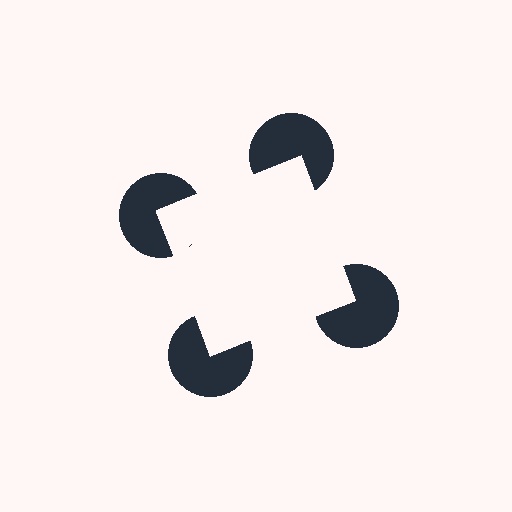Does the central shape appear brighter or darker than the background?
It typically appears slightly brighter than the background, even though no actual brightness change is drawn.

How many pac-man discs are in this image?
There are 4 — one at each vertex of the illusory square.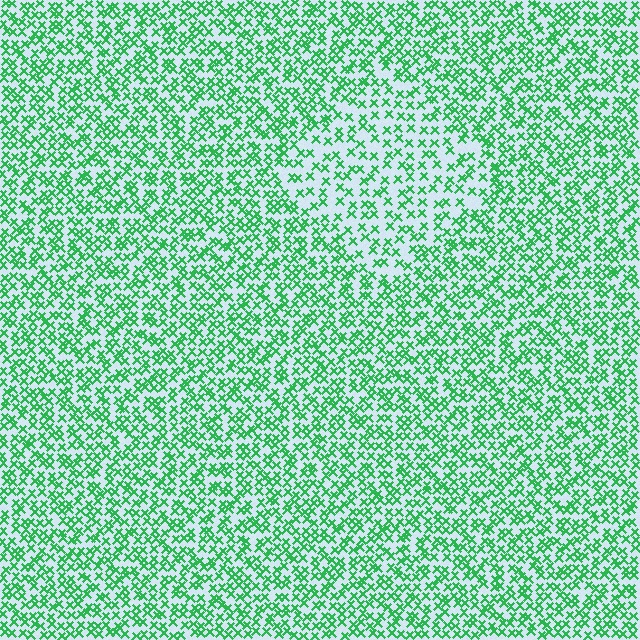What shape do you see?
I see a diamond.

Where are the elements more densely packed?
The elements are more densely packed outside the diamond boundary.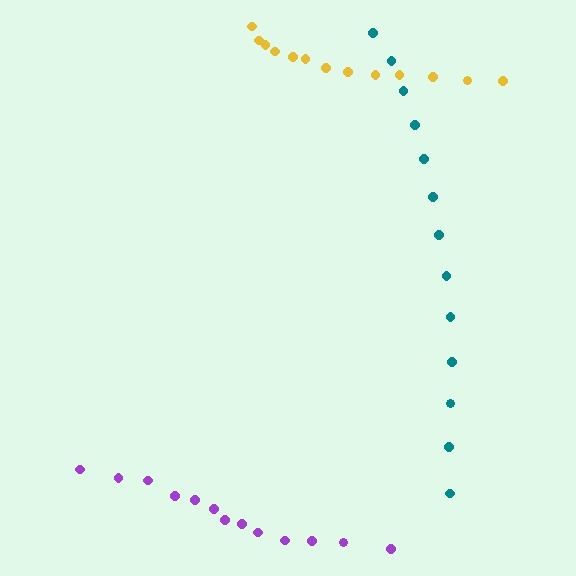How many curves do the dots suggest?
There are 3 distinct paths.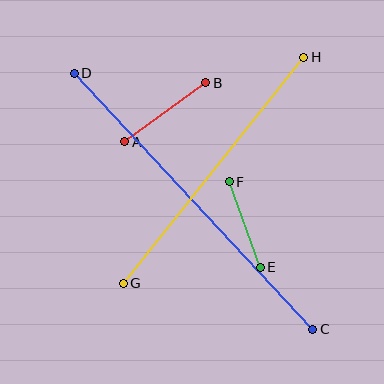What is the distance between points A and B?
The distance is approximately 100 pixels.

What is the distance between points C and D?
The distance is approximately 349 pixels.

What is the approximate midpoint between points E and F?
The midpoint is at approximately (245, 225) pixels.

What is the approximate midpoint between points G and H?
The midpoint is at approximately (213, 170) pixels.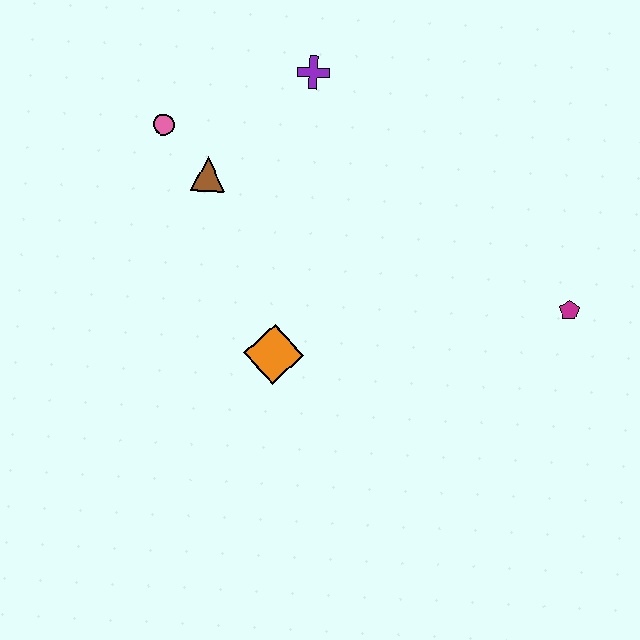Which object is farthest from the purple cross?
The magenta pentagon is farthest from the purple cross.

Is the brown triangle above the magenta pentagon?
Yes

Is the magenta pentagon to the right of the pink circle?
Yes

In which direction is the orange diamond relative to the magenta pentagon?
The orange diamond is to the left of the magenta pentagon.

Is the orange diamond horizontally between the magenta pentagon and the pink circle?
Yes